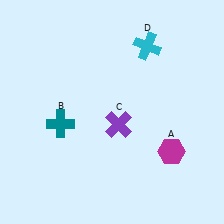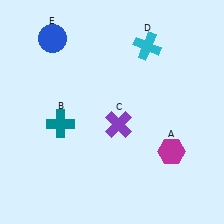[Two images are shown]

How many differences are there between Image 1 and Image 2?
There is 1 difference between the two images.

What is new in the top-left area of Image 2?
A blue circle (E) was added in the top-left area of Image 2.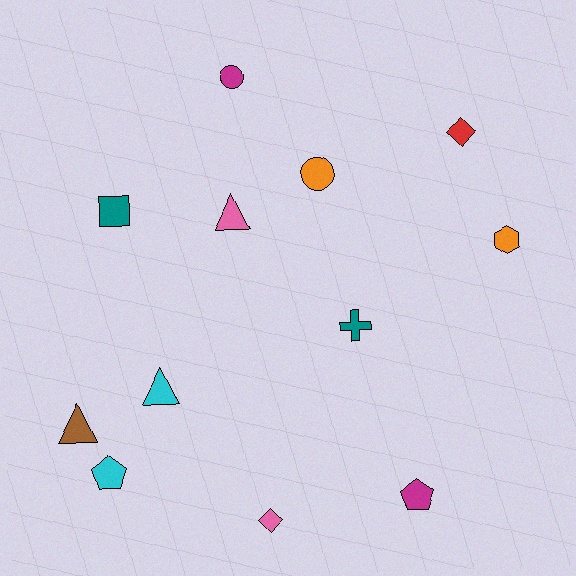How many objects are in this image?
There are 12 objects.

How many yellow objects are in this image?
There are no yellow objects.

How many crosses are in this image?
There is 1 cross.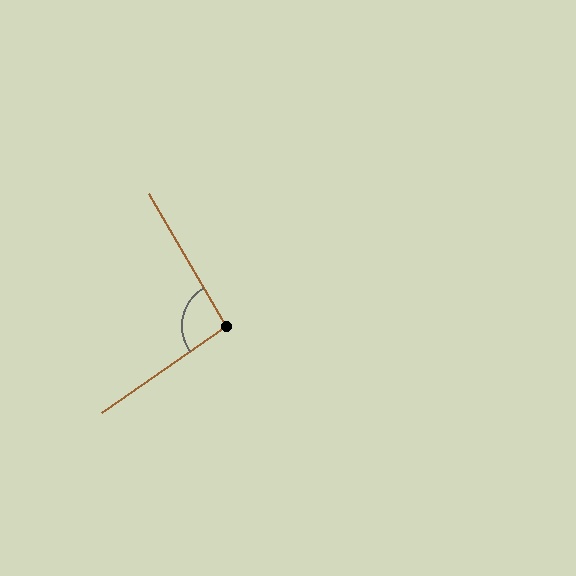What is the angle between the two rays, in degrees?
Approximately 94 degrees.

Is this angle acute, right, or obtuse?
It is approximately a right angle.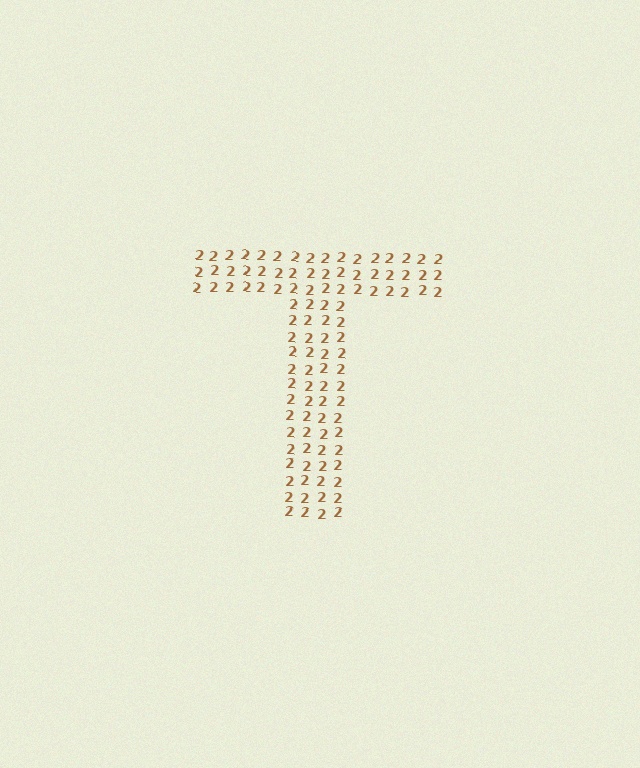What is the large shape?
The large shape is the letter T.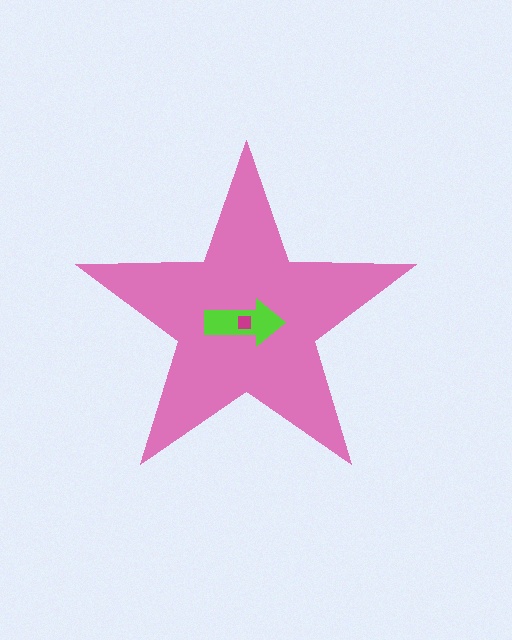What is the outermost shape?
The pink star.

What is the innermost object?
The magenta square.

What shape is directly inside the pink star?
The lime arrow.